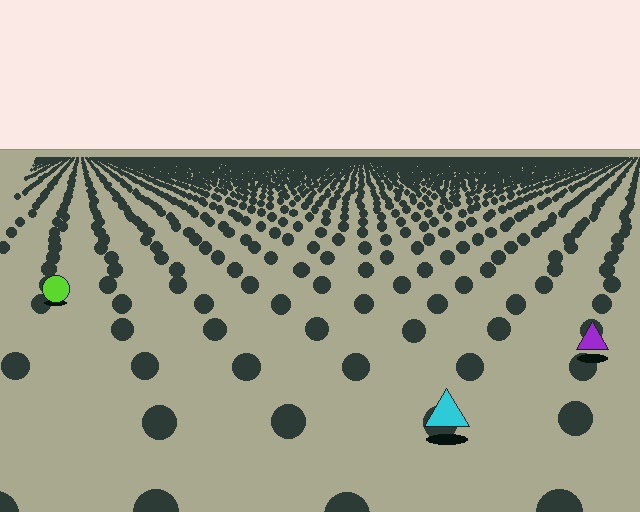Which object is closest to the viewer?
The cyan triangle is closest. The texture marks near it are larger and more spread out.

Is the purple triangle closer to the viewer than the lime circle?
Yes. The purple triangle is closer — you can tell from the texture gradient: the ground texture is coarser near it.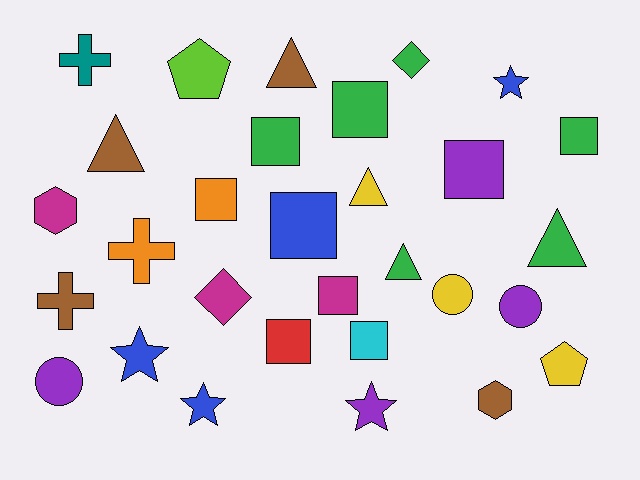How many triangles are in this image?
There are 5 triangles.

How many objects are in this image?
There are 30 objects.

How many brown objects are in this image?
There are 4 brown objects.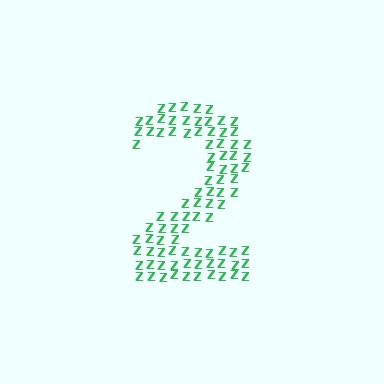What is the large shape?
The large shape is the digit 2.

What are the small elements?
The small elements are letter Z's.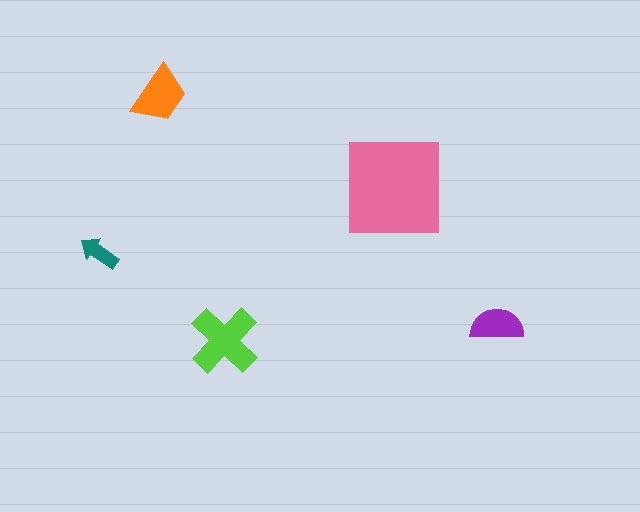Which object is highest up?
The orange trapezoid is topmost.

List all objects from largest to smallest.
The pink square, the lime cross, the orange trapezoid, the purple semicircle, the teal arrow.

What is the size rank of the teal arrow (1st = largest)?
5th.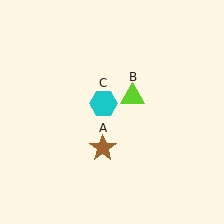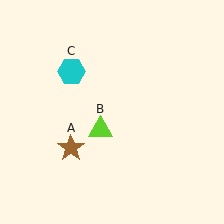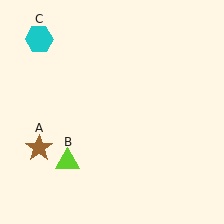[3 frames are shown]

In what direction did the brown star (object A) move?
The brown star (object A) moved left.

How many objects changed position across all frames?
3 objects changed position: brown star (object A), lime triangle (object B), cyan hexagon (object C).